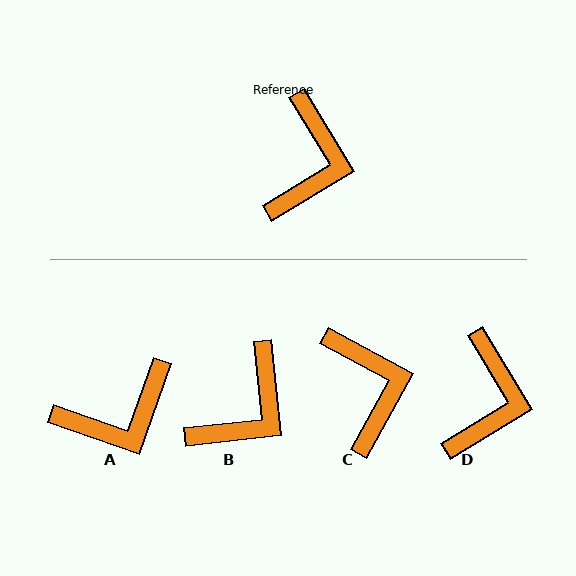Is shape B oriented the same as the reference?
No, it is off by about 25 degrees.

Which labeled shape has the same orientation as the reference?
D.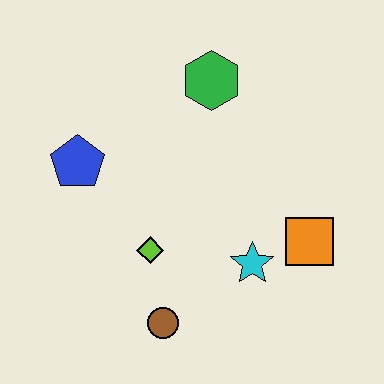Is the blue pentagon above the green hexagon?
No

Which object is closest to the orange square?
The cyan star is closest to the orange square.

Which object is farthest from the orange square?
The blue pentagon is farthest from the orange square.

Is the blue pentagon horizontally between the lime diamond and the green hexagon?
No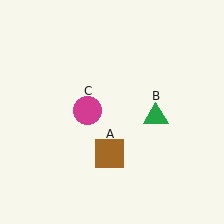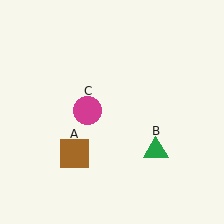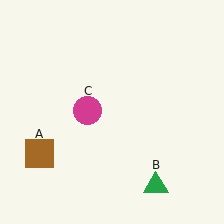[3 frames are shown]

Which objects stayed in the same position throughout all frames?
Magenta circle (object C) remained stationary.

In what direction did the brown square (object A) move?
The brown square (object A) moved left.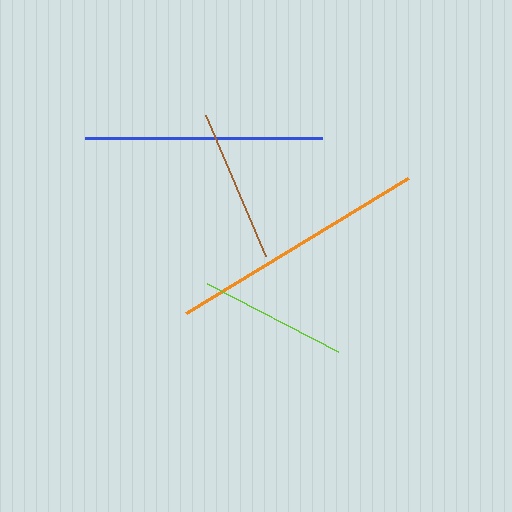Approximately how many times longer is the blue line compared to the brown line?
The blue line is approximately 1.6 times the length of the brown line.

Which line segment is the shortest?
The lime line is the shortest at approximately 147 pixels.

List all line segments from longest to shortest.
From longest to shortest: orange, blue, brown, lime.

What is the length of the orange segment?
The orange segment is approximately 259 pixels long.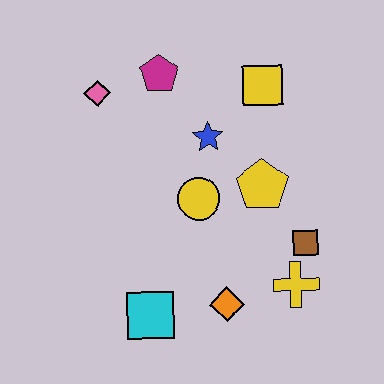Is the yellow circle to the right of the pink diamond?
Yes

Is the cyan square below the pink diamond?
Yes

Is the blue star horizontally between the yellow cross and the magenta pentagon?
Yes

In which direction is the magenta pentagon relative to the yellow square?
The magenta pentagon is to the left of the yellow square.